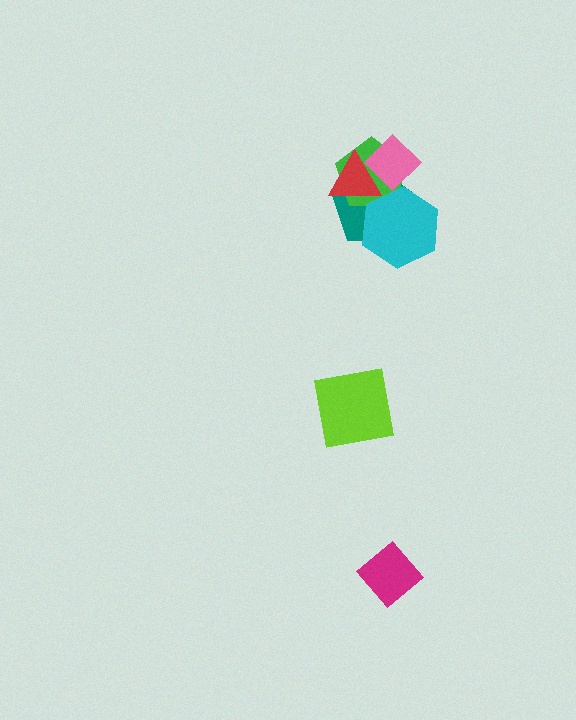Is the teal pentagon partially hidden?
Yes, it is partially covered by another shape.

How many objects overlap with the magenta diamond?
0 objects overlap with the magenta diamond.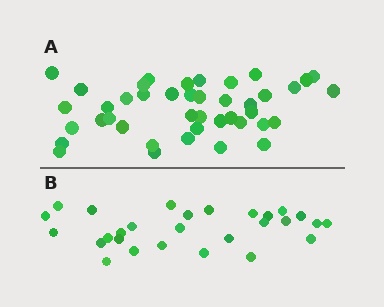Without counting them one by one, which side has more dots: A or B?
Region A (the top region) has more dots.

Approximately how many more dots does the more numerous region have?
Region A has approximately 15 more dots than region B.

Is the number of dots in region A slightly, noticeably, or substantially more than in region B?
Region A has substantially more. The ratio is roughly 1.5 to 1.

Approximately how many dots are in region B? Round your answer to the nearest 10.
About 30 dots. (The exact count is 28, which rounds to 30.)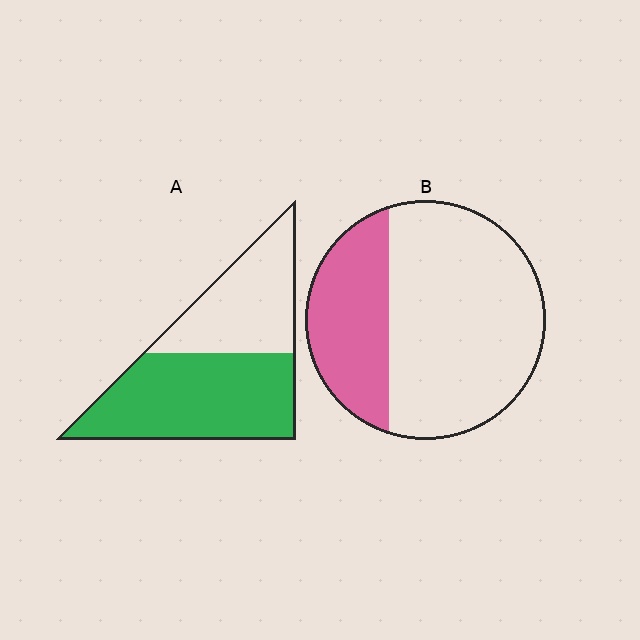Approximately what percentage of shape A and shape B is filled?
A is approximately 60% and B is approximately 30%.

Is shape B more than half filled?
No.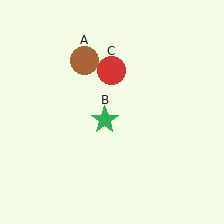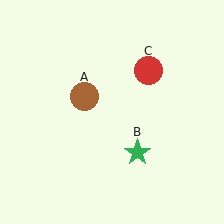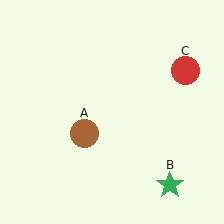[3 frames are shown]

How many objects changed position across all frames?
3 objects changed position: brown circle (object A), green star (object B), red circle (object C).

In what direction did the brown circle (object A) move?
The brown circle (object A) moved down.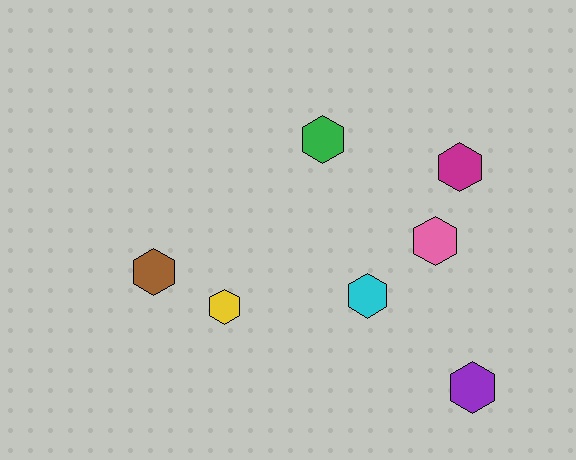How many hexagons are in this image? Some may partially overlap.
There are 7 hexagons.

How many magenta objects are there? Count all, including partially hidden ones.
There is 1 magenta object.